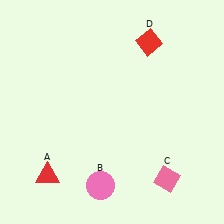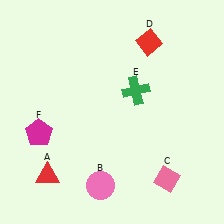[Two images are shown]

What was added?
A green cross (E), a magenta pentagon (F) were added in Image 2.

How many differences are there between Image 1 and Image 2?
There are 2 differences between the two images.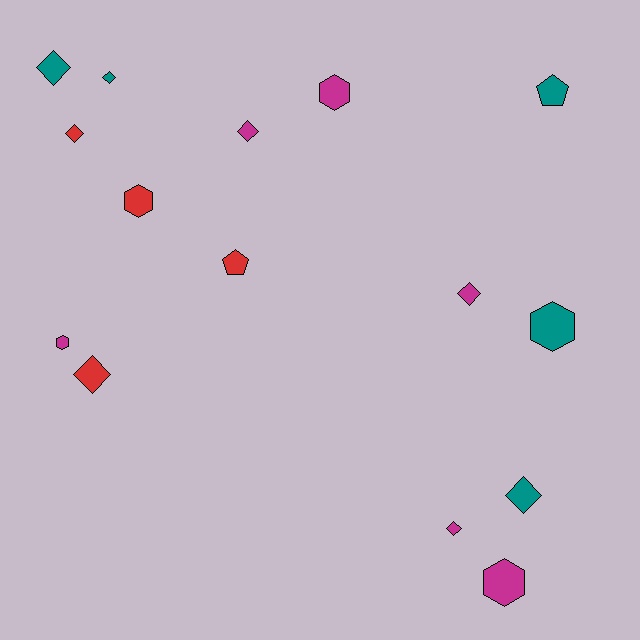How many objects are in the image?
There are 15 objects.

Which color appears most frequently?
Magenta, with 6 objects.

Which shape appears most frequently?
Diamond, with 8 objects.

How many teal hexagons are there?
There is 1 teal hexagon.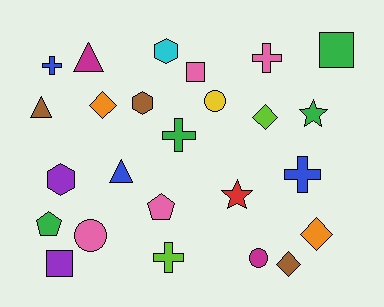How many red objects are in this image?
There is 1 red object.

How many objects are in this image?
There are 25 objects.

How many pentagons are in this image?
There are 2 pentagons.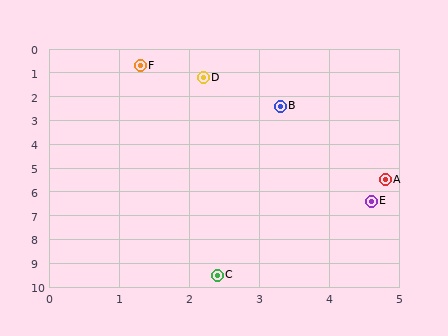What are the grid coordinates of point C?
Point C is at approximately (2.4, 9.5).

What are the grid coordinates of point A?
Point A is at approximately (4.8, 5.5).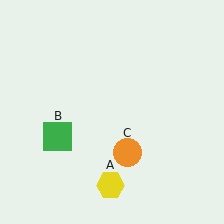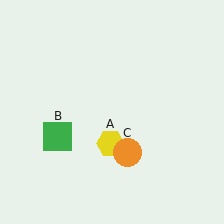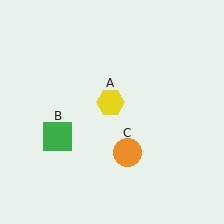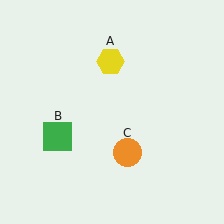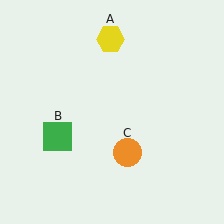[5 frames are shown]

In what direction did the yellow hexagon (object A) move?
The yellow hexagon (object A) moved up.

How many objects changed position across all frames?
1 object changed position: yellow hexagon (object A).